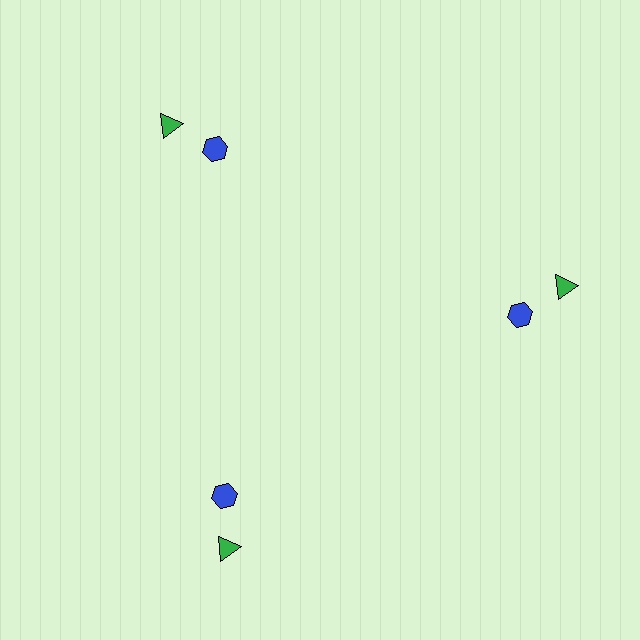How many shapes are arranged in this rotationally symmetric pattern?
There are 6 shapes, arranged in 3 groups of 2.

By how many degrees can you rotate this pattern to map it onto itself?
The pattern maps onto itself every 120 degrees of rotation.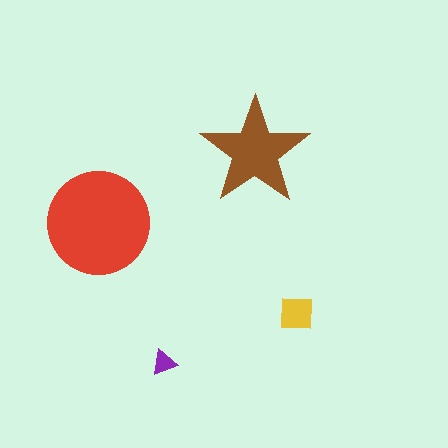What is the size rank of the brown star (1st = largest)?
2nd.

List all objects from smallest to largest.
The purple triangle, the yellow square, the brown star, the red circle.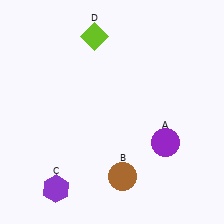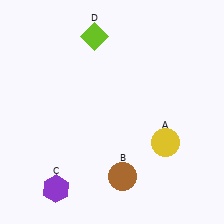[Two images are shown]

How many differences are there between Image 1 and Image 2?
There is 1 difference between the two images.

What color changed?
The circle (A) changed from purple in Image 1 to yellow in Image 2.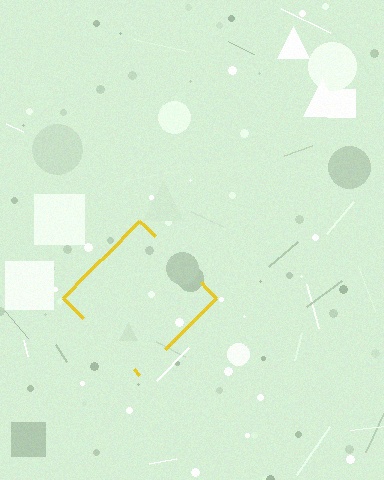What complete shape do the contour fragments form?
The contour fragments form a diamond.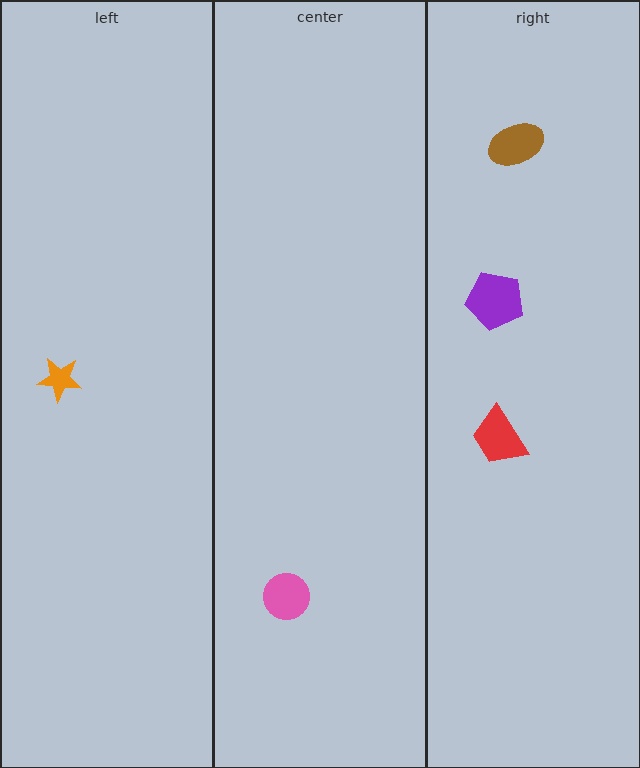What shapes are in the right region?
The red trapezoid, the purple pentagon, the brown ellipse.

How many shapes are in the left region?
1.